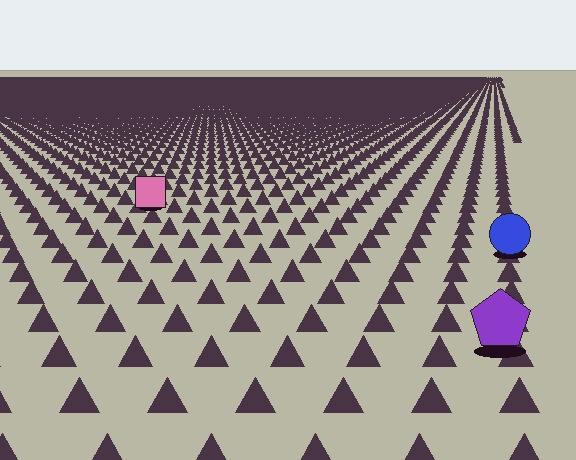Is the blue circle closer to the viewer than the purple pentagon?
No. The purple pentagon is closer — you can tell from the texture gradient: the ground texture is coarser near it.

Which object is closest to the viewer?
The purple pentagon is closest. The texture marks near it are larger and more spread out.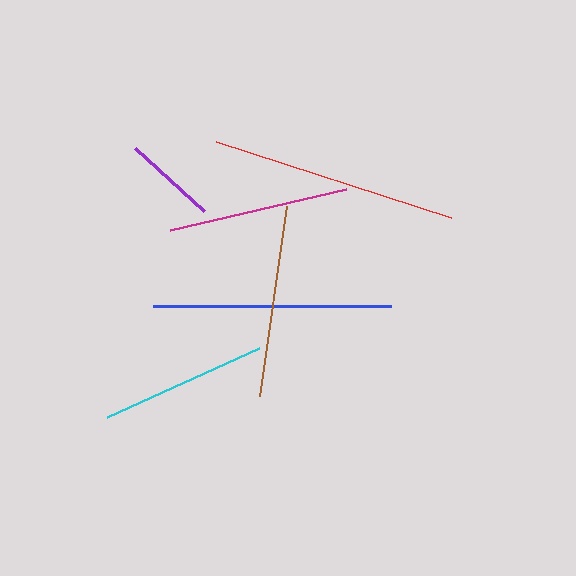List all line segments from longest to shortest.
From longest to shortest: red, blue, brown, magenta, cyan, purple.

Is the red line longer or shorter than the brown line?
The red line is longer than the brown line.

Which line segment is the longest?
The red line is the longest at approximately 248 pixels.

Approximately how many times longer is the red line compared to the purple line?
The red line is approximately 2.6 times the length of the purple line.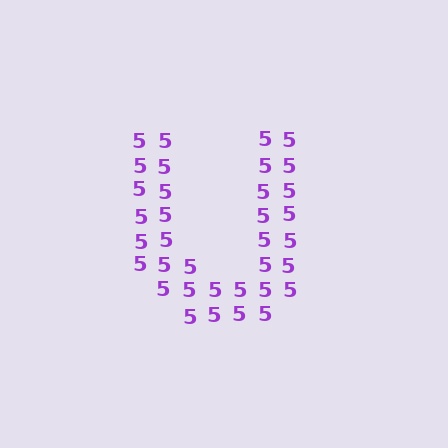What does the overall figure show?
The overall figure shows the letter U.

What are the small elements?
The small elements are digit 5's.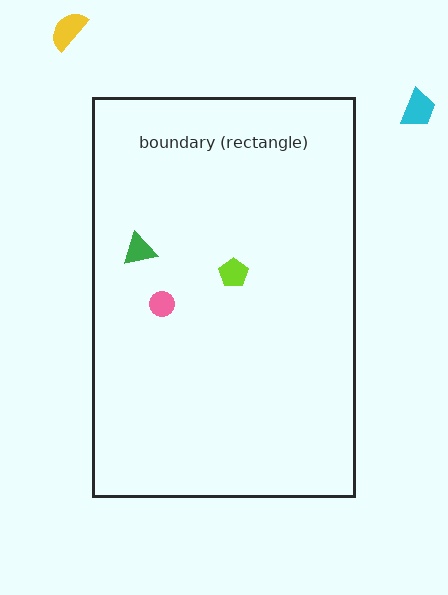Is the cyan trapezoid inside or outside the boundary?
Outside.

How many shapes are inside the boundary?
3 inside, 2 outside.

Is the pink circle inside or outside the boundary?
Inside.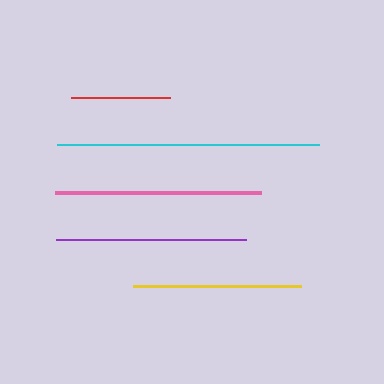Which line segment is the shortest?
The red line is the shortest at approximately 99 pixels.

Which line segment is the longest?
The cyan line is the longest at approximately 262 pixels.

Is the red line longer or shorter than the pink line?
The pink line is longer than the red line.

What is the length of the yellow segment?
The yellow segment is approximately 168 pixels long.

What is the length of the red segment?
The red segment is approximately 99 pixels long.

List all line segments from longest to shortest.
From longest to shortest: cyan, pink, purple, yellow, red.